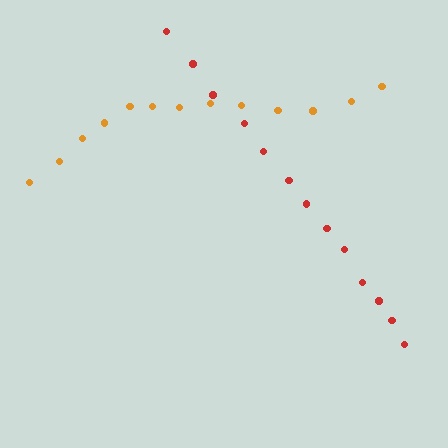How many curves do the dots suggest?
There are 2 distinct paths.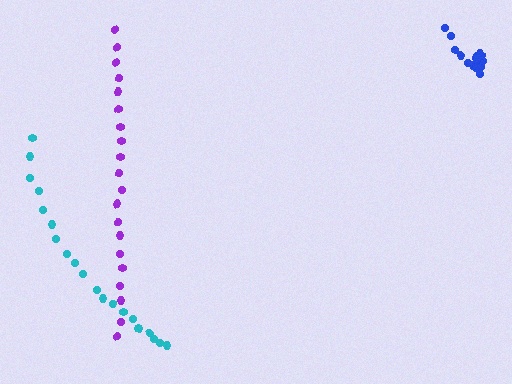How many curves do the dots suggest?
There are 3 distinct paths.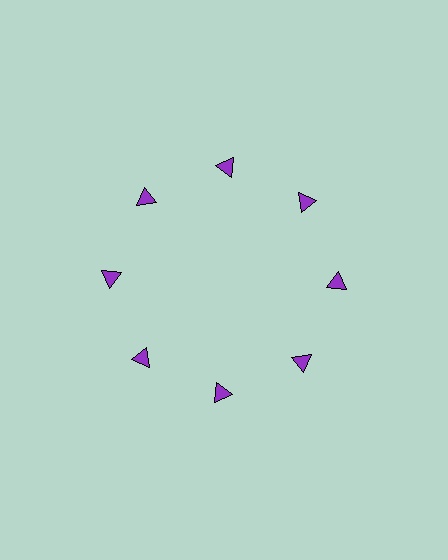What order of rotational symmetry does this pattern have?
This pattern has 8-fold rotational symmetry.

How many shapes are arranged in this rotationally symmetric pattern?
There are 8 shapes, arranged in 8 groups of 1.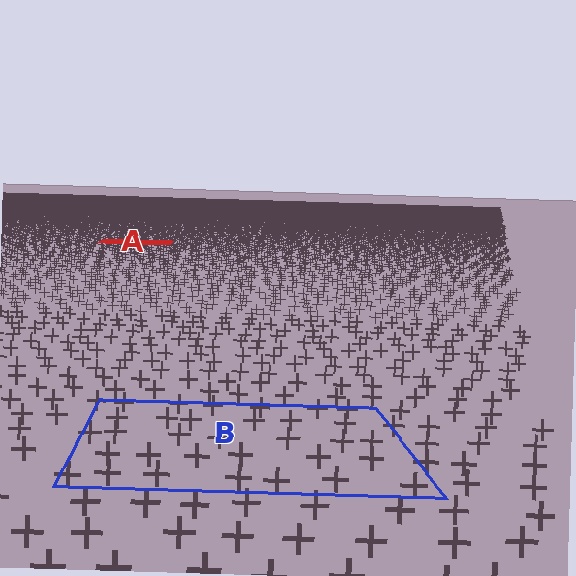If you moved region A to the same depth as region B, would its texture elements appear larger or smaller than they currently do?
They would appear larger. At a closer depth, the same texture elements are projected at a bigger on-screen size.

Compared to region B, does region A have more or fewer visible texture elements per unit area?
Region A has more texture elements per unit area — they are packed more densely because it is farther away.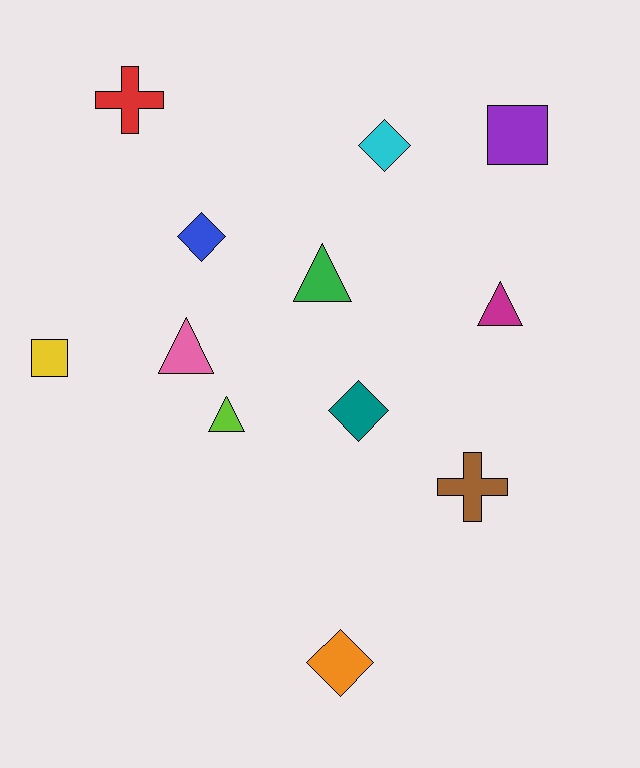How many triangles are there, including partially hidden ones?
There are 4 triangles.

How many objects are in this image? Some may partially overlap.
There are 12 objects.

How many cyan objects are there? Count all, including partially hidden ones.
There is 1 cyan object.